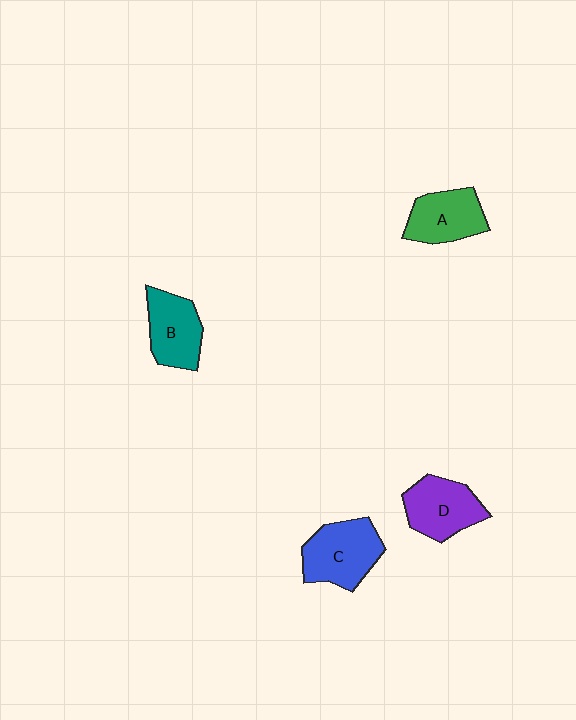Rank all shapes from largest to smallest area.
From largest to smallest: C (blue), D (purple), B (teal), A (green).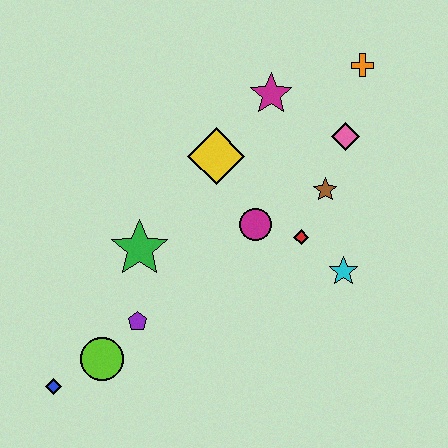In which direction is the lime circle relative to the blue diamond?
The lime circle is to the right of the blue diamond.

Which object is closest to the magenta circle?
The red diamond is closest to the magenta circle.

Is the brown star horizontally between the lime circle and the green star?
No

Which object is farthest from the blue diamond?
The orange cross is farthest from the blue diamond.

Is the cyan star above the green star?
No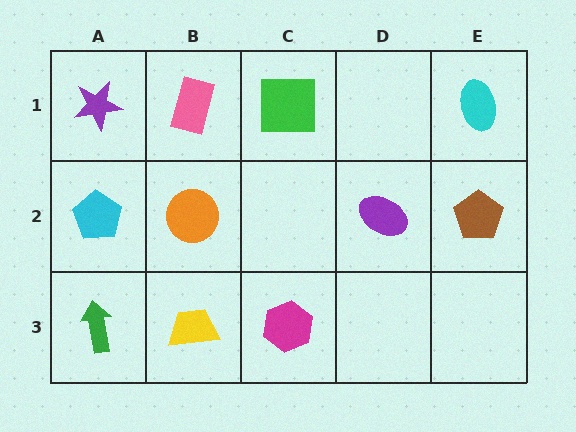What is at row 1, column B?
A pink rectangle.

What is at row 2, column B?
An orange circle.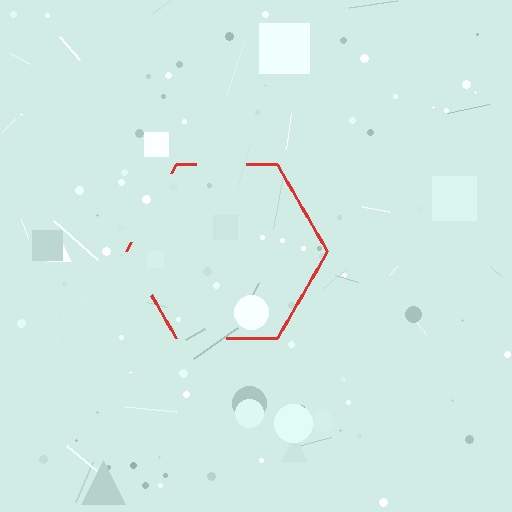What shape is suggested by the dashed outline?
The dashed outline suggests a hexagon.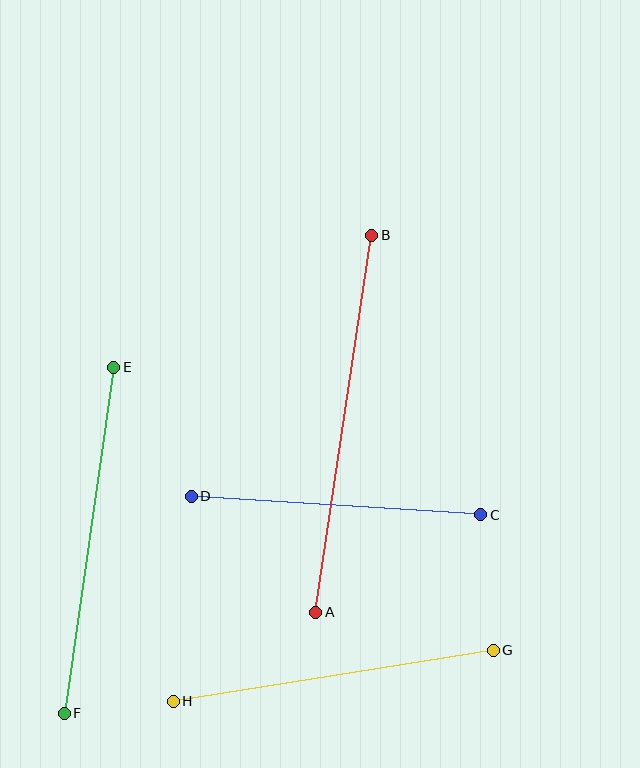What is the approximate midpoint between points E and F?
The midpoint is at approximately (89, 540) pixels.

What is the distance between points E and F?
The distance is approximately 349 pixels.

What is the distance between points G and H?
The distance is approximately 324 pixels.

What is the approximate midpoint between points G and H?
The midpoint is at approximately (333, 676) pixels.